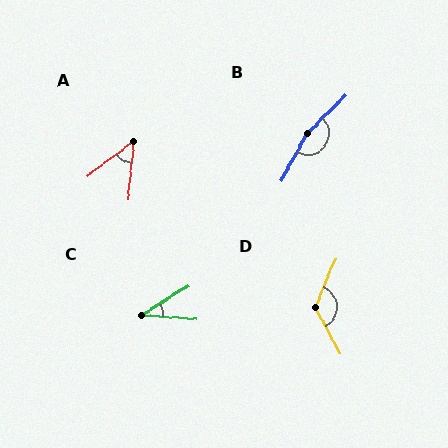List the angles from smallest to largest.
C (36°), A (48°), D (130°), B (162°).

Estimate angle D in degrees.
Approximately 130 degrees.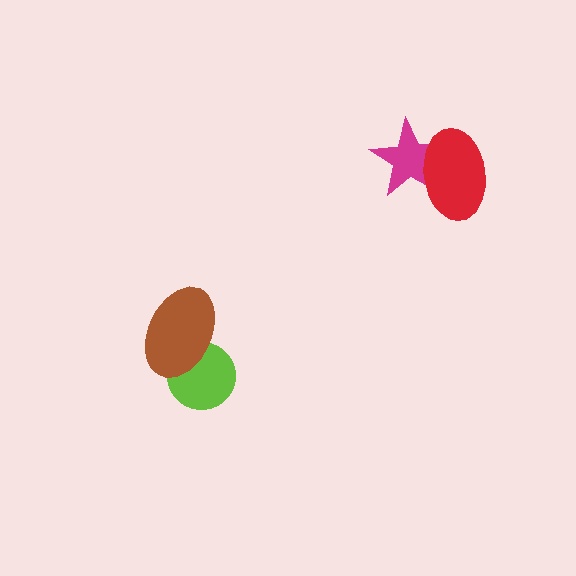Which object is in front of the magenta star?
The red ellipse is in front of the magenta star.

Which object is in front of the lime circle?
The brown ellipse is in front of the lime circle.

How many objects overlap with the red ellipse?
1 object overlaps with the red ellipse.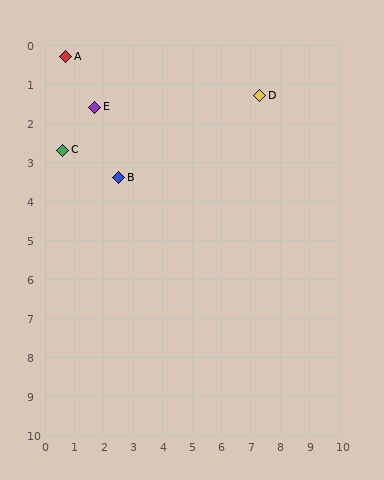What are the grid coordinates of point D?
Point D is at approximately (7.3, 1.3).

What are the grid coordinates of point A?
Point A is at approximately (0.7, 0.3).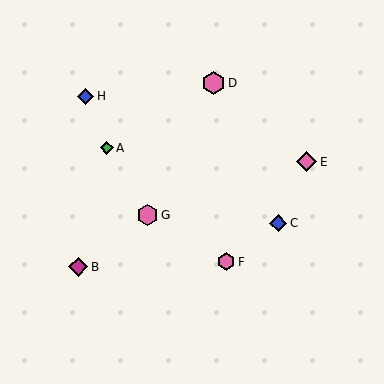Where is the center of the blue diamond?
The center of the blue diamond is at (278, 223).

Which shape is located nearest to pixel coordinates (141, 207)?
The pink hexagon (labeled G) at (147, 215) is nearest to that location.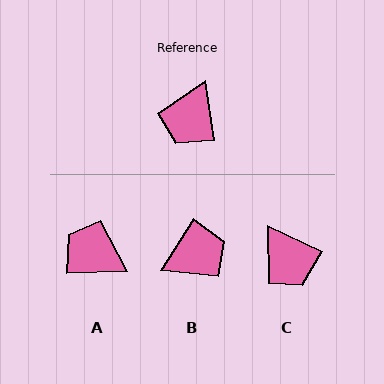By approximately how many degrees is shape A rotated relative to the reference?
Approximately 97 degrees clockwise.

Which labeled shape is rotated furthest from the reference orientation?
B, about 140 degrees away.